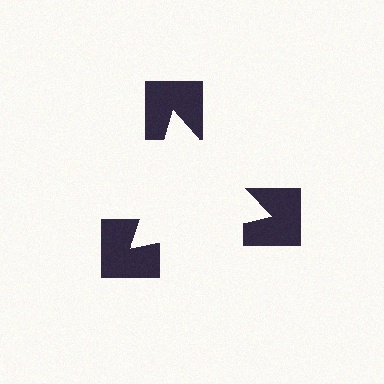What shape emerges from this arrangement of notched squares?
An illusory triangle — its edges are inferred from the aligned wedge cuts in the notched squares, not physically drawn.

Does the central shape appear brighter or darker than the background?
It typically appears slightly brighter than the background, even though no actual brightness change is drawn.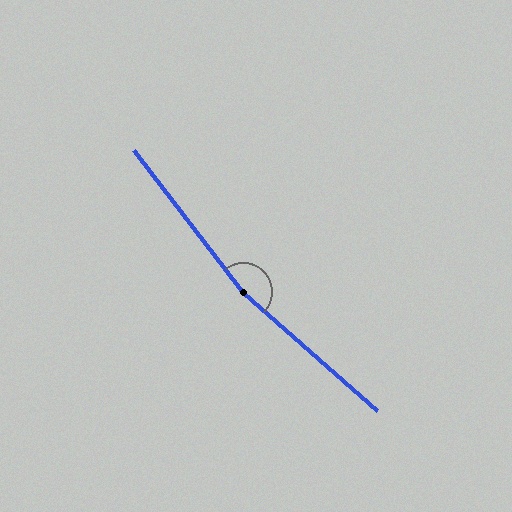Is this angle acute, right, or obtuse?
It is obtuse.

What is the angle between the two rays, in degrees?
Approximately 169 degrees.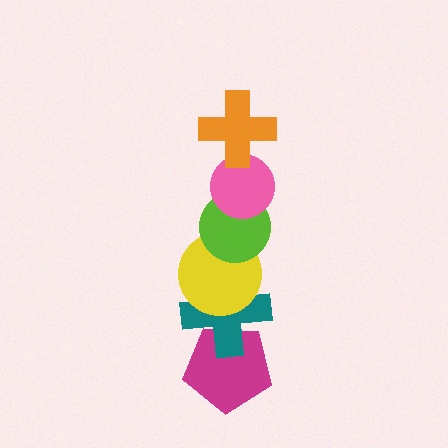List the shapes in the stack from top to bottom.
From top to bottom: the orange cross, the pink circle, the lime circle, the yellow circle, the teal cross, the magenta pentagon.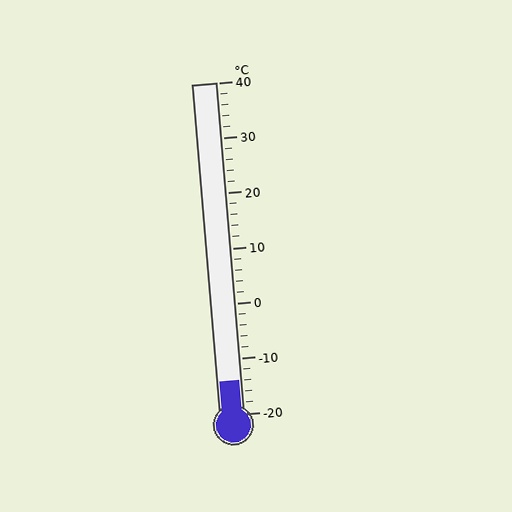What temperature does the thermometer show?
The thermometer shows approximately -14°C.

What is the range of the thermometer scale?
The thermometer scale ranges from -20°C to 40°C.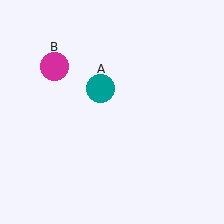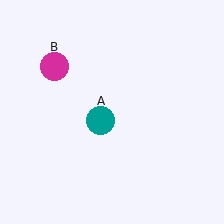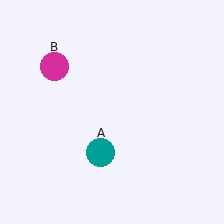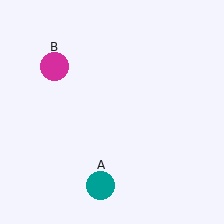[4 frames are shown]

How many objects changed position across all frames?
1 object changed position: teal circle (object A).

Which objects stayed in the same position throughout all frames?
Magenta circle (object B) remained stationary.